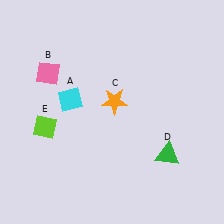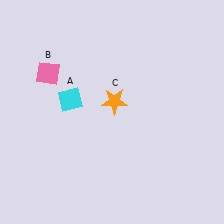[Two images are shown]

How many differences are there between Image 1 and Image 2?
There are 2 differences between the two images.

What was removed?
The green triangle (D), the lime diamond (E) were removed in Image 2.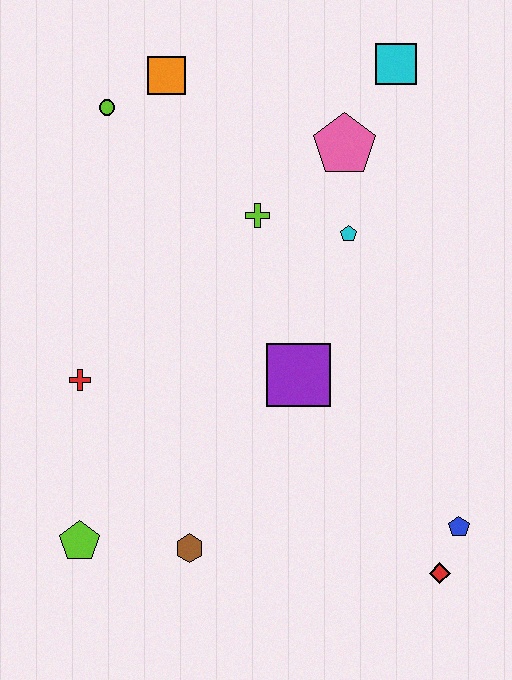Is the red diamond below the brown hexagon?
Yes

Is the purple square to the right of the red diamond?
No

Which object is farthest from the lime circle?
The red diamond is farthest from the lime circle.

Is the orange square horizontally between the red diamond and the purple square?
No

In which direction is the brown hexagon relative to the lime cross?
The brown hexagon is below the lime cross.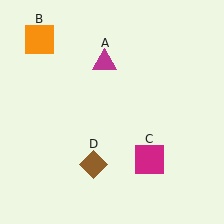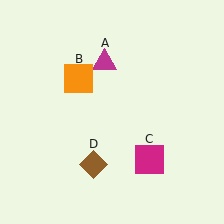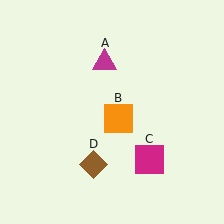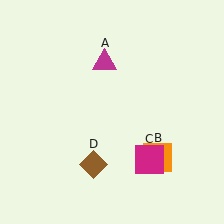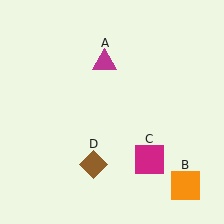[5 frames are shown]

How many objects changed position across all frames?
1 object changed position: orange square (object B).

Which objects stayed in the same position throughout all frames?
Magenta triangle (object A) and magenta square (object C) and brown diamond (object D) remained stationary.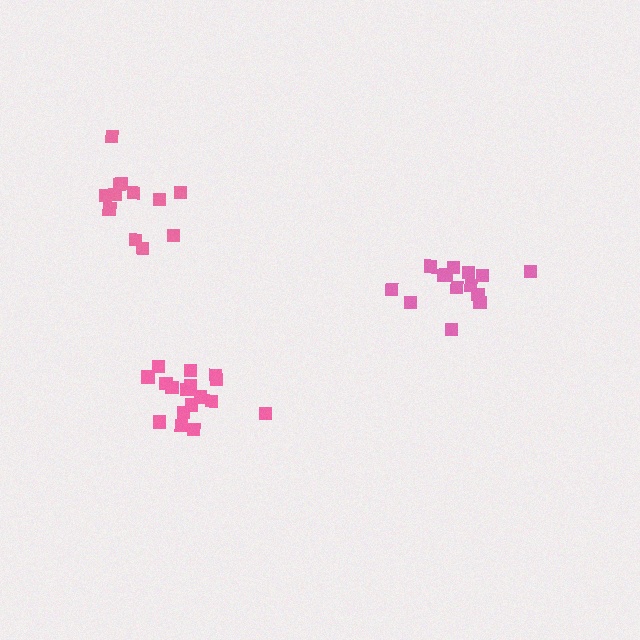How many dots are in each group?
Group 1: 12 dots, Group 2: 17 dots, Group 3: 14 dots (43 total).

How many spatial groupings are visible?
There are 3 spatial groupings.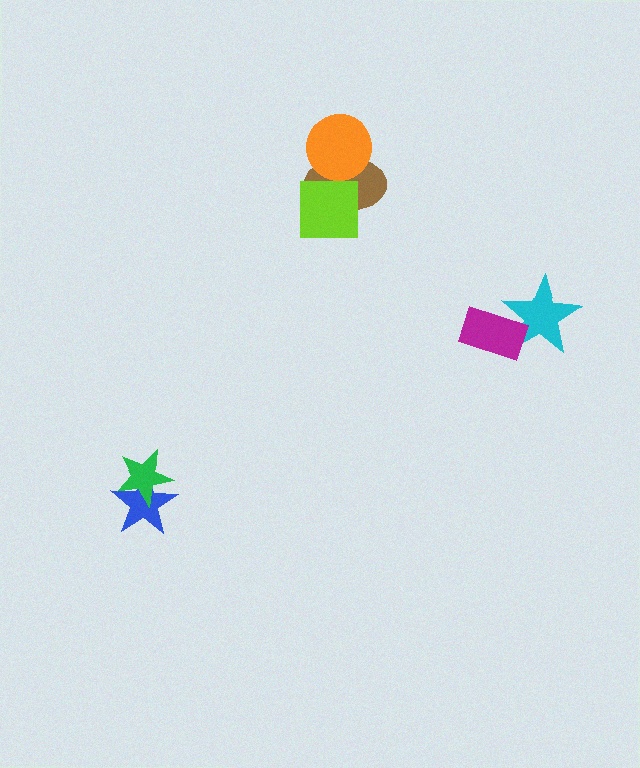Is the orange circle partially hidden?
No, no other shape covers it.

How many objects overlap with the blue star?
1 object overlaps with the blue star.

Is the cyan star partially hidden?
Yes, it is partially covered by another shape.